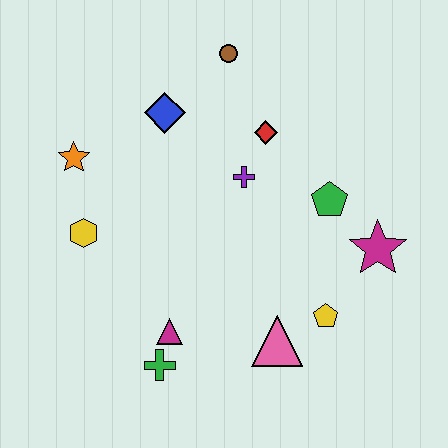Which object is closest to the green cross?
The magenta triangle is closest to the green cross.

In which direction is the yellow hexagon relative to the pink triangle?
The yellow hexagon is to the left of the pink triangle.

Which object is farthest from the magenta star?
The orange star is farthest from the magenta star.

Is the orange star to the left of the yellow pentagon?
Yes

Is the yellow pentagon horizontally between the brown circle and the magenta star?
Yes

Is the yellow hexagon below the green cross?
No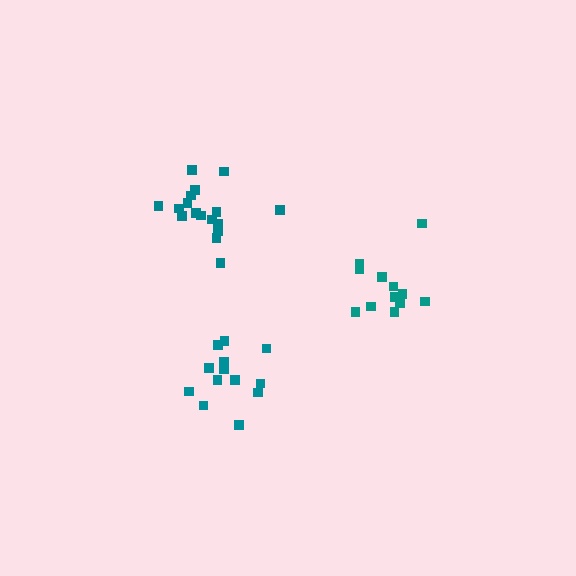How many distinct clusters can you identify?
There are 3 distinct clusters.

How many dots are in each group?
Group 1: 17 dots, Group 2: 12 dots, Group 3: 13 dots (42 total).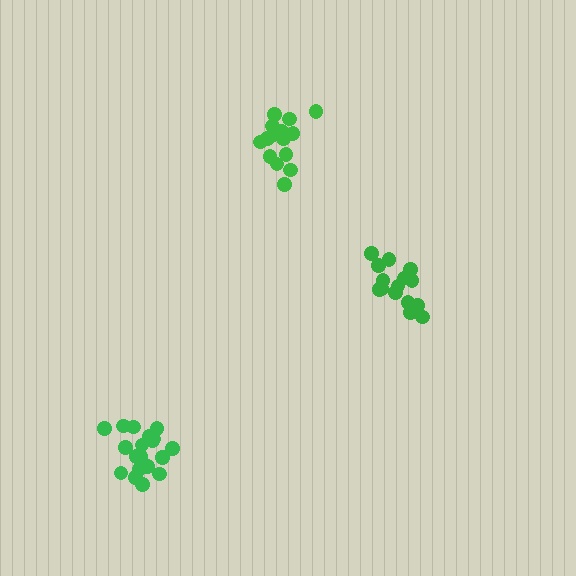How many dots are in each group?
Group 1: 15 dots, Group 2: 15 dots, Group 3: 19 dots (49 total).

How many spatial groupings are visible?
There are 3 spatial groupings.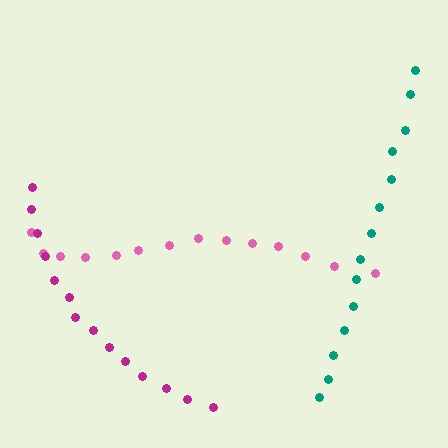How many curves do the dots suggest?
There are 3 distinct paths.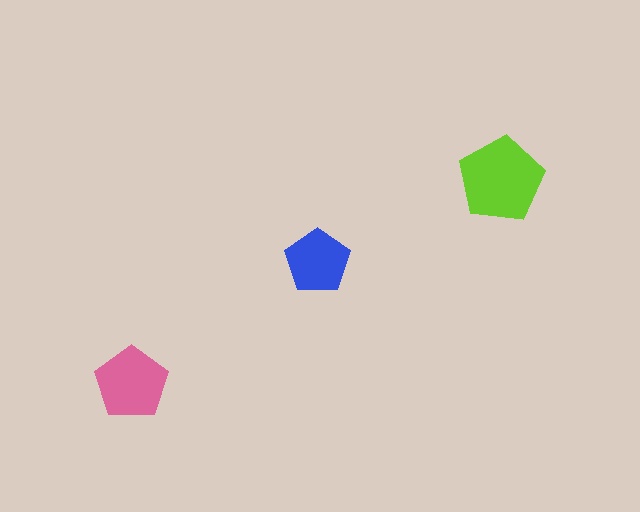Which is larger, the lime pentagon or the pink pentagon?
The lime one.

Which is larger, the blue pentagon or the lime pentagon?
The lime one.